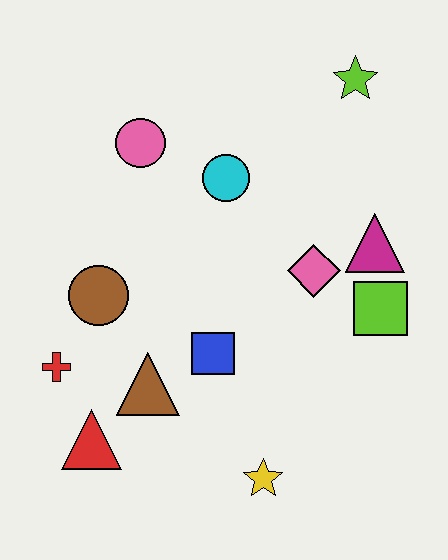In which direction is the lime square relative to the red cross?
The lime square is to the right of the red cross.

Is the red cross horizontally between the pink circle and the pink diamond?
No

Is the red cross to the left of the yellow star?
Yes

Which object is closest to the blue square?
The brown triangle is closest to the blue square.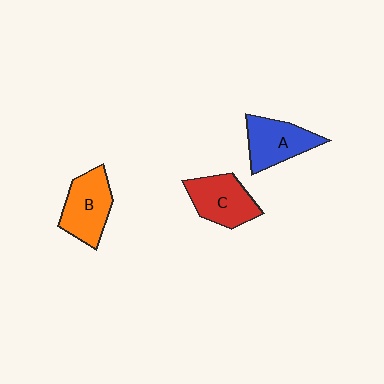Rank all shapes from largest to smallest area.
From largest to smallest: B (orange), C (red), A (blue).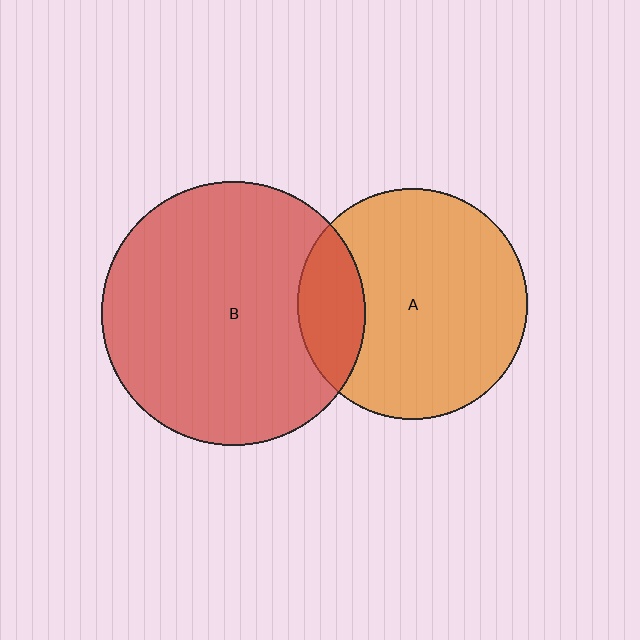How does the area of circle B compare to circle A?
Approximately 1.3 times.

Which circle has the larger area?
Circle B (red).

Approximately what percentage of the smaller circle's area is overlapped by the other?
Approximately 20%.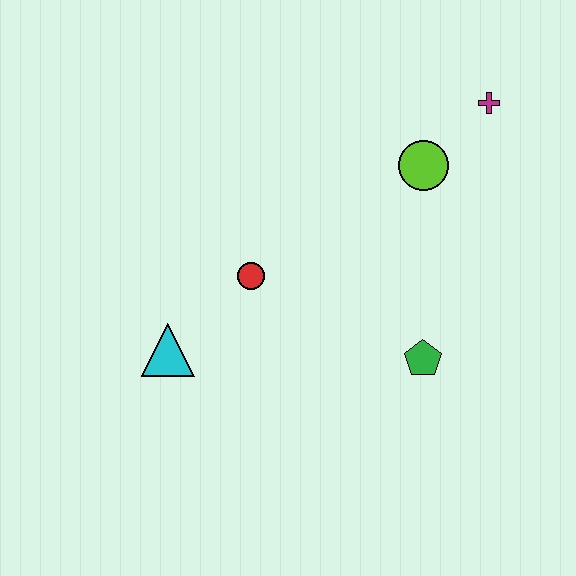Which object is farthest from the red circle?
The magenta cross is farthest from the red circle.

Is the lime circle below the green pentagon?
No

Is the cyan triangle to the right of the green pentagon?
No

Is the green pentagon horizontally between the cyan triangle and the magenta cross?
Yes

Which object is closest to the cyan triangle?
The red circle is closest to the cyan triangle.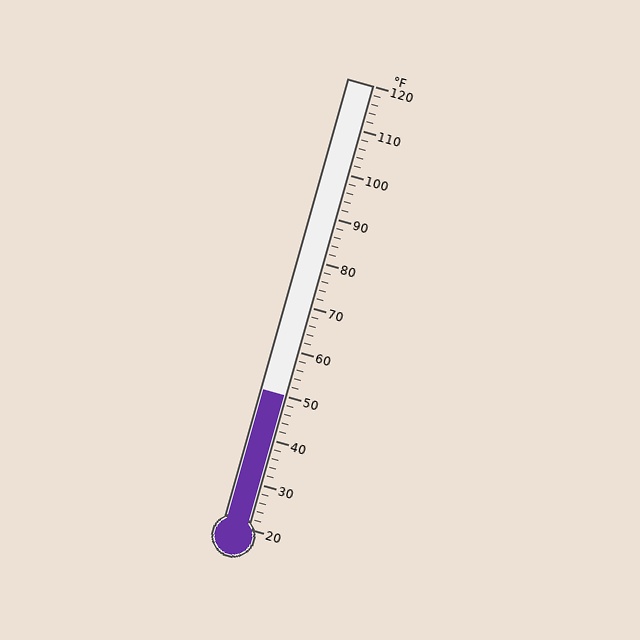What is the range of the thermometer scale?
The thermometer scale ranges from 20°F to 120°F.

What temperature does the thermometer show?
The thermometer shows approximately 50°F.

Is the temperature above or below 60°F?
The temperature is below 60°F.